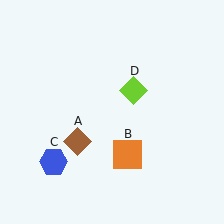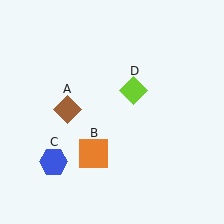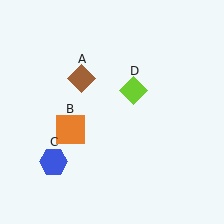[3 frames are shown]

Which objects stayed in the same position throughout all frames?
Blue hexagon (object C) and lime diamond (object D) remained stationary.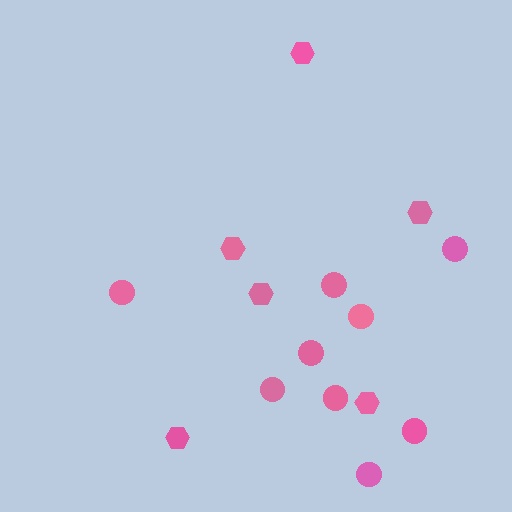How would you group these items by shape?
There are 2 groups: one group of circles (9) and one group of hexagons (6).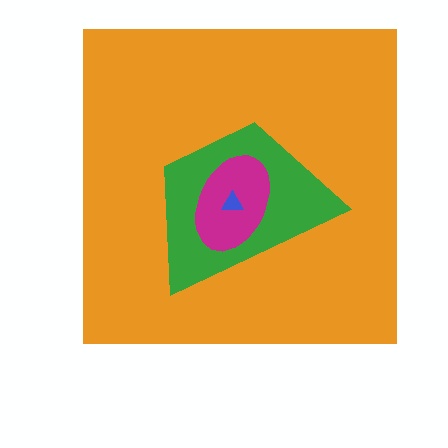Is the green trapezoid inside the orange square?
Yes.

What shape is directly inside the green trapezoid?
The magenta ellipse.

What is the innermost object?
The blue triangle.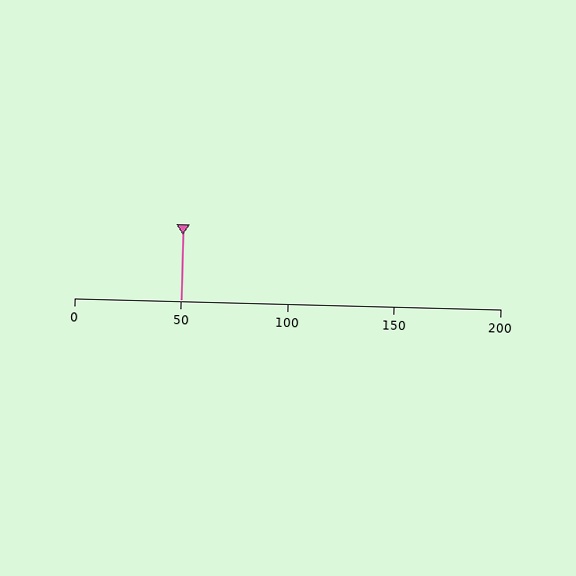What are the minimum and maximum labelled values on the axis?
The axis runs from 0 to 200.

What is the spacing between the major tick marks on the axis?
The major ticks are spaced 50 apart.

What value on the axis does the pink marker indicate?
The marker indicates approximately 50.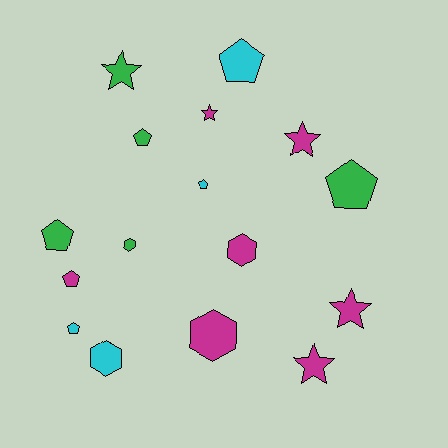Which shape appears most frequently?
Pentagon, with 7 objects.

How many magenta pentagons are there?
There is 1 magenta pentagon.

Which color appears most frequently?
Magenta, with 7 objects.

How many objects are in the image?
There are 16 objects.